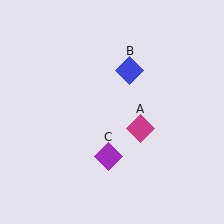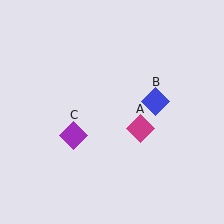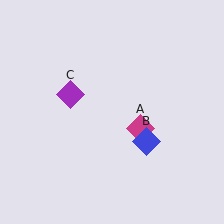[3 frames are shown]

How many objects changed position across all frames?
2 objects changed position: blue diamond (object B), purple diamond (object C).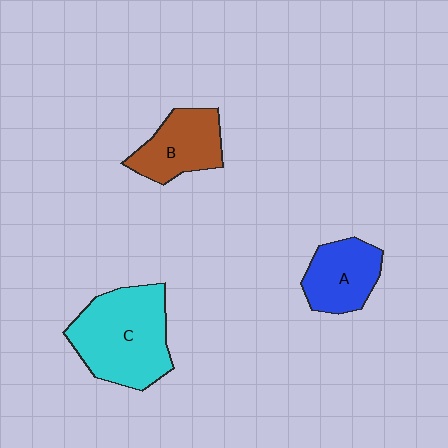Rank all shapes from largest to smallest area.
From largest to smallest: C (cyan), B (brown), A (blue).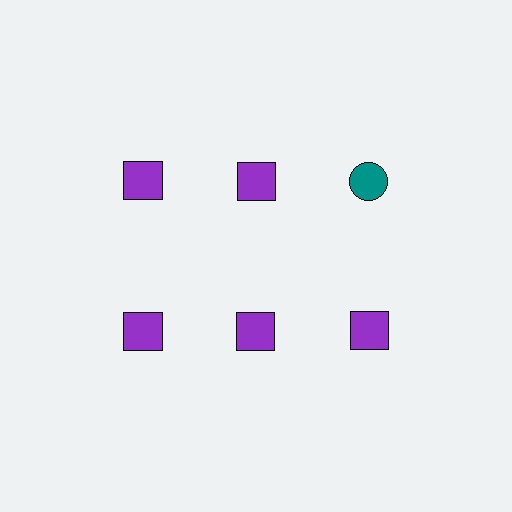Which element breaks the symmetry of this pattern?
The teal circle in the top row, center column breaks the symmetry. All other shapes are purple squares.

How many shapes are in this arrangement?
There are 6 shapes arranged in a grid pattern.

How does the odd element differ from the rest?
It differs in both color (teal instead of purple) and shape (circle instead of square).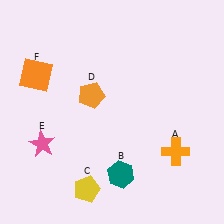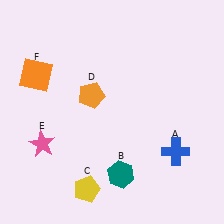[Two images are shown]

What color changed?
The cross (A) changed from orange in Image 1 to blue in Image 2.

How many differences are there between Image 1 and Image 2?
There is 1 difference between the two images.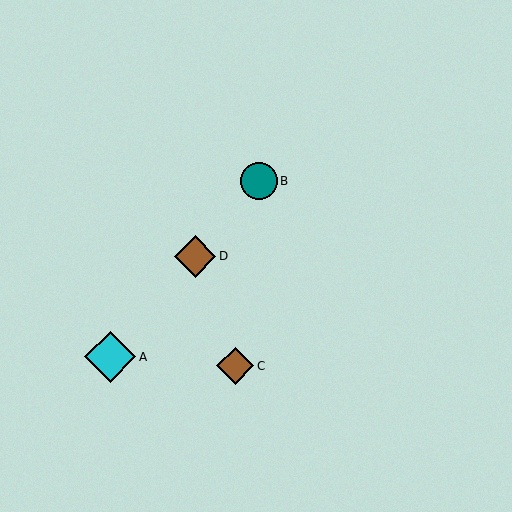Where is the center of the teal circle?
The center of the teal circle is at (259, 181).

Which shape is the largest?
The cyan diamond (labeled A) is the largest.